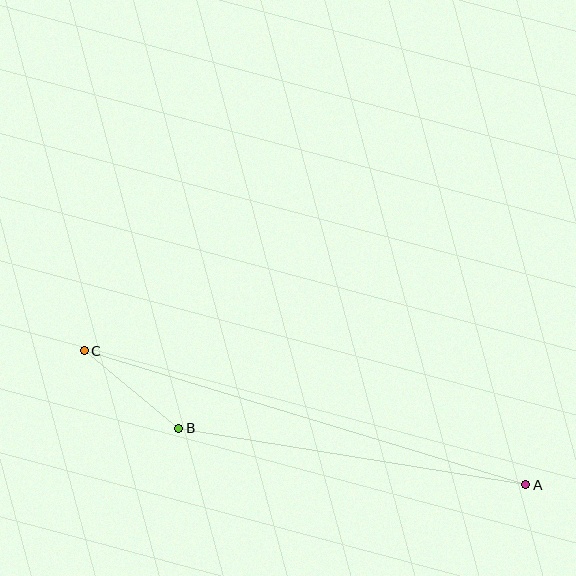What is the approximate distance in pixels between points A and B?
The distance between A and B is approximately 352 pixels.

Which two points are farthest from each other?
Points A and C are farthest from each other.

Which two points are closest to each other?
Points B and C are closest to each other.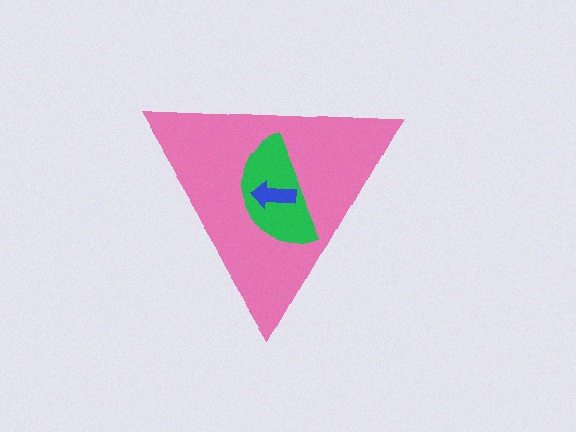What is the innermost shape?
The blue arrow.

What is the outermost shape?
The pink triangle.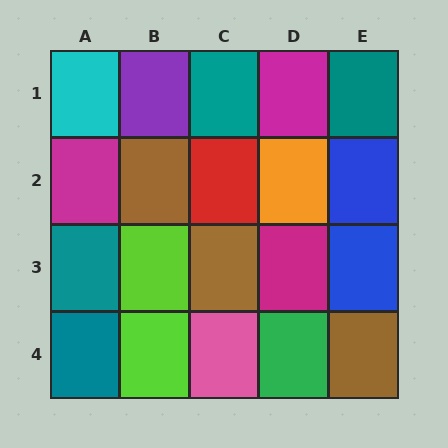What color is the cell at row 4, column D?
Green.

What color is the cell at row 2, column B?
Brown.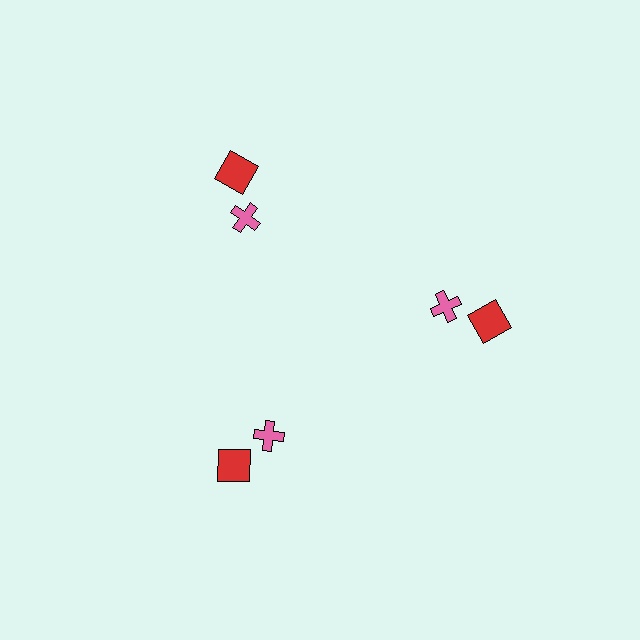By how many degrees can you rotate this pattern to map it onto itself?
The pattern maps onto itself every 120 degrees of rotation.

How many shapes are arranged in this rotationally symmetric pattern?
There are 6 shapes, arranged in 3 groups of 2.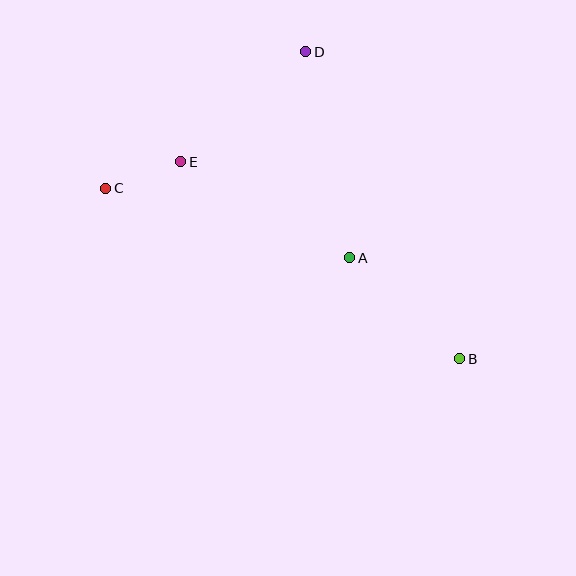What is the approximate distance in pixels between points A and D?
The distance between A and D is approximately 211 pixels.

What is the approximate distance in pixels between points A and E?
The distance between A and E is approximately 194 pixels.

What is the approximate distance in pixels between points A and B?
The distance between A and B is approximately 149 pixels.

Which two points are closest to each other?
Points C and E are closest to each other.